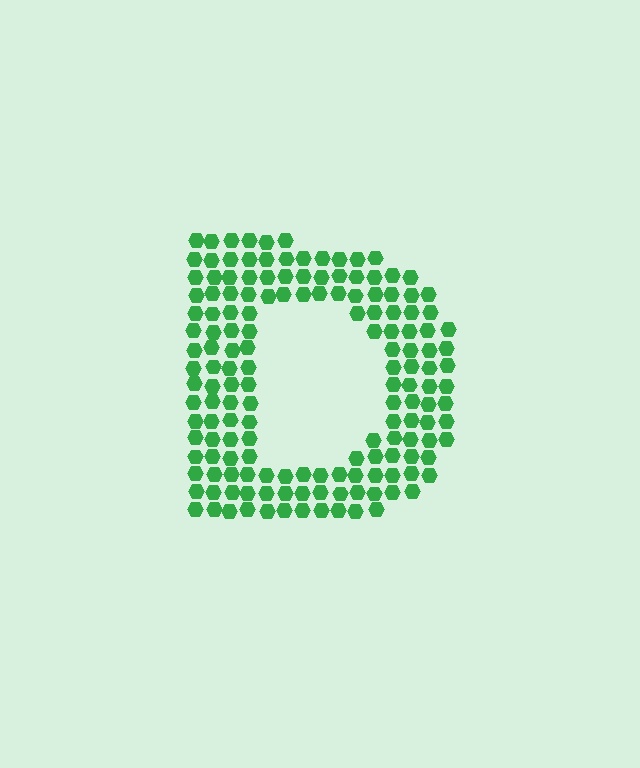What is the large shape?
The large shape is the letter D.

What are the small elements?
The small elements are hexagons.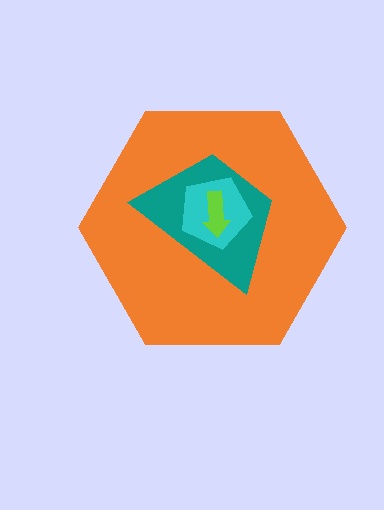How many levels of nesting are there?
4.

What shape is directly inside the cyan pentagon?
The lime arrow.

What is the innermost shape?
The lime arrow.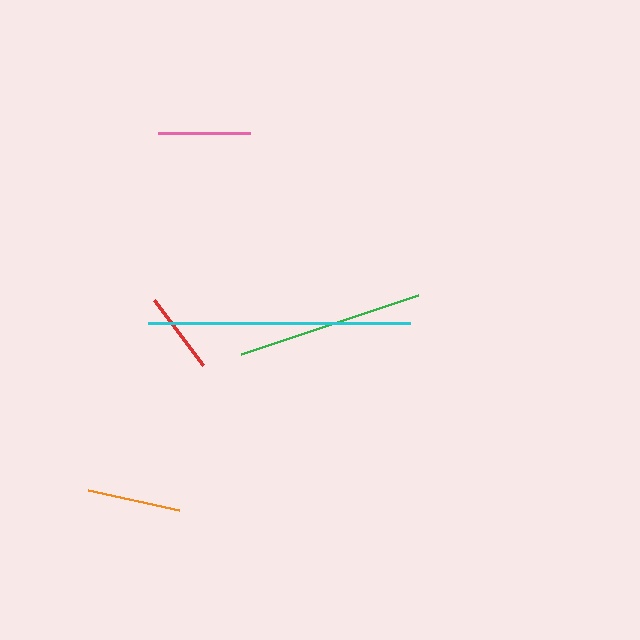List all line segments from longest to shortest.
From longest to shortest: cyan, green, orange, pink, red.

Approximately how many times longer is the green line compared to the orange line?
The green line is approximately 2.0 times the length of the orange line.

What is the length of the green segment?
The green segment is approximately 186 pixels long.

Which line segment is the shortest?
The red line is the shortest at approximately 81 pixels.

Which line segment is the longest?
The cyan line is the longest at approximately 263 pixels.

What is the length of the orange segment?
The orange segment is approximately 92 pixels long.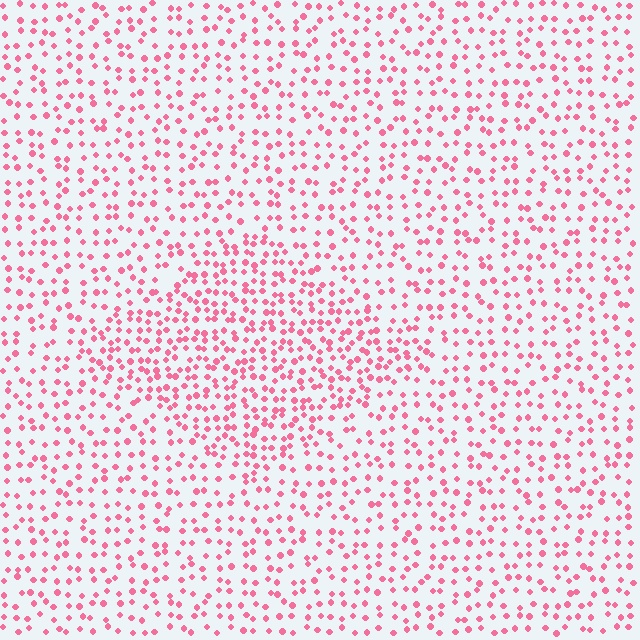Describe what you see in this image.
The image contains small pink elements arranged at two different densities. A diamond-shaped region is visible where the elements are more densely packed than the surrounding area.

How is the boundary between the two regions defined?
The boundary is defined by a change in element density (approximately 1.7x ratio). All elements are the same color, size, and shape.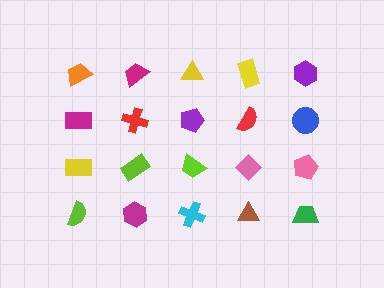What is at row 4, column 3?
A cyan cross.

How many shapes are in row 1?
5 shapes.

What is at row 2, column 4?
A red semicircle.